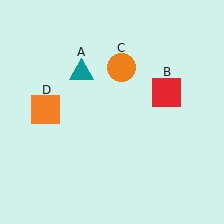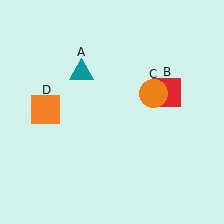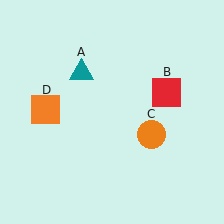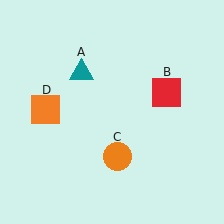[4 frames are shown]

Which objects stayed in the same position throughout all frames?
Teal triangle (object A) and red square (object B) and orange square (object D) remained stationary.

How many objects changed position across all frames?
1 object changed position: orange circle (object C).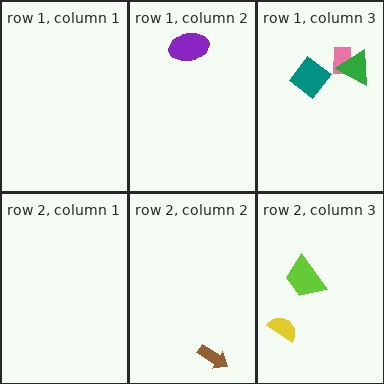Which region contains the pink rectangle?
The row 1, column 3 region.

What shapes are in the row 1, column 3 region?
The teal diamond, the pink rectangle, the green triangle.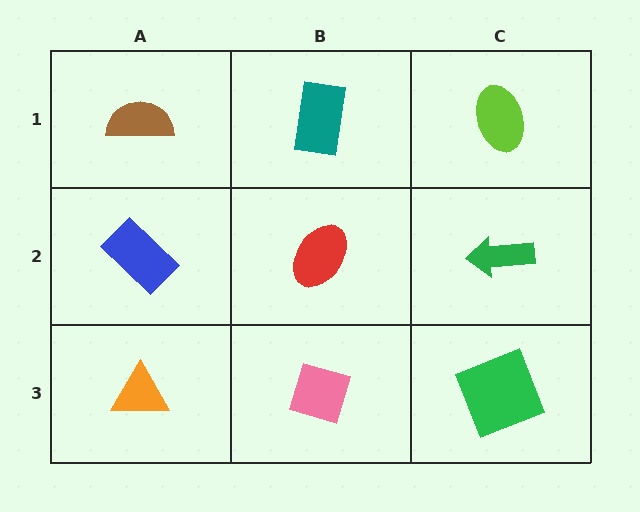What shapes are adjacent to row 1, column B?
A red ellipse (row 2, column B), a brown semicircle (row 1, column A), a lime ellipse (row 1, column C).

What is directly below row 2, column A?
An orange triangle.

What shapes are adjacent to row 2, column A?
A brown semicircle (row 1, column A), an orange triangle (row 3, column A), a red ellipse (row 2, column B).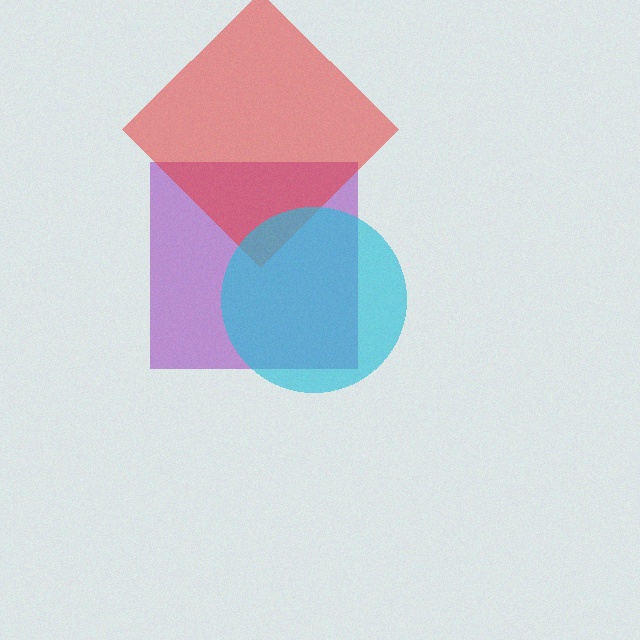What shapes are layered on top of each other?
The layered shapes are: a purple square, a red diamond, a cyan circle.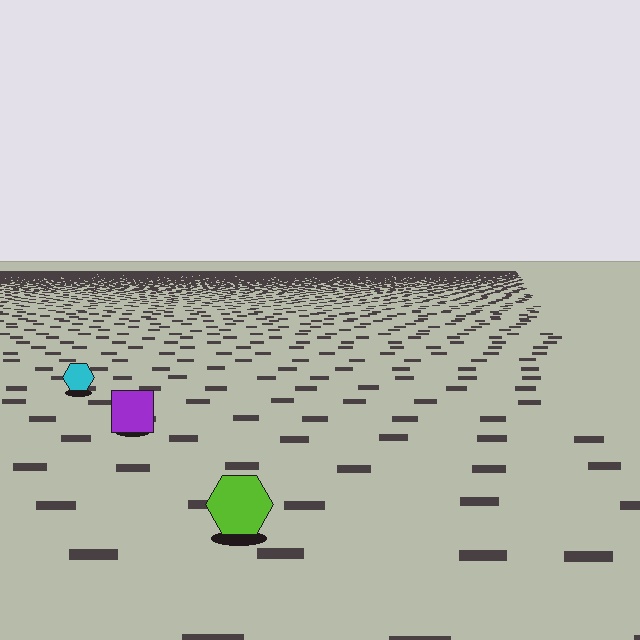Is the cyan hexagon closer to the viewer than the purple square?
No. The purple square is closer — you can tell from the texture gradient: the ground texture is coarser near it.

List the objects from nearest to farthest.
From nearest to farthest: the lime hexagon, the purple square, the cyan hexagon.